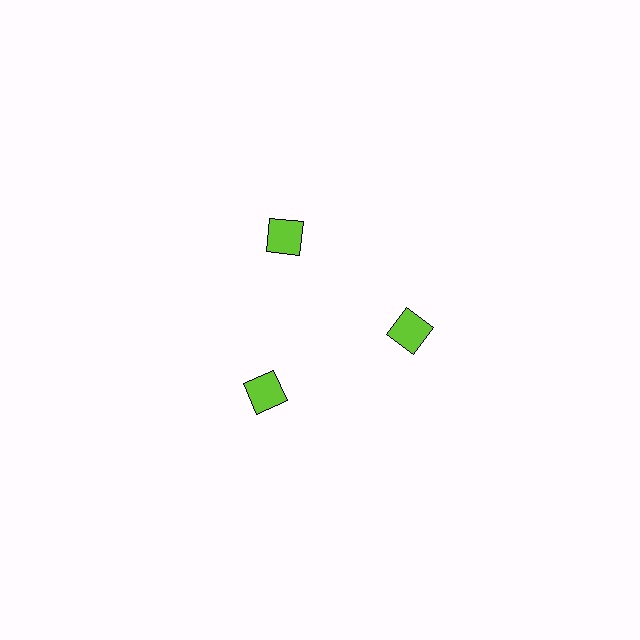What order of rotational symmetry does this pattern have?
This pattern has 3-fold rotational symmetry.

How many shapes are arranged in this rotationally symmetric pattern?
There are 3 shapes, arranged in 3 groups of 1.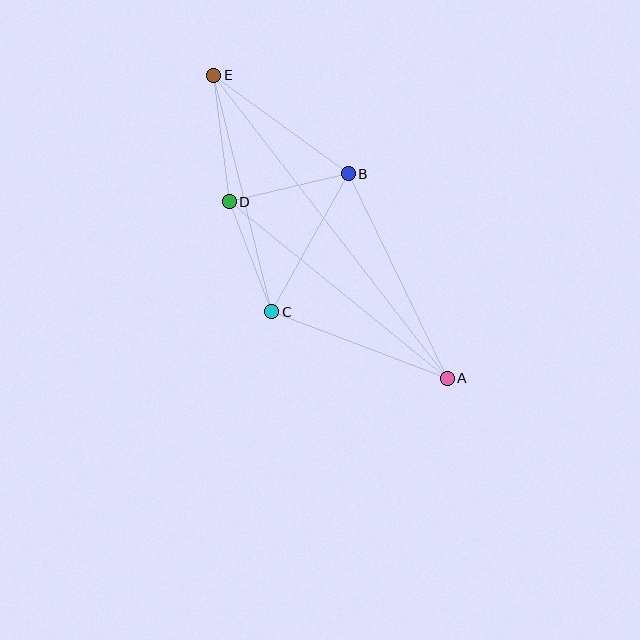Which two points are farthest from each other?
Points A and E are farthest from each other.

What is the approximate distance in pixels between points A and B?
The distance between A and B is approximately 227 pixels.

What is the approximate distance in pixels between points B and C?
The distance between B and C is approximately 158 pixels.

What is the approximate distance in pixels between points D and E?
The distance between D and E is approximately 128 pixels.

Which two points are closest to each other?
Points C and D are closest to each other.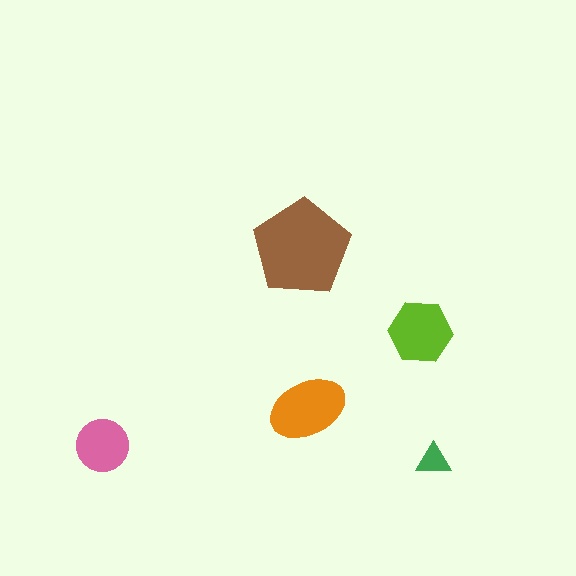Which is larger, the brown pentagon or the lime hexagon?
The brown pentagon.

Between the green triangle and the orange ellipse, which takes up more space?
The orange ellipse.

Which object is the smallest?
The green triangle.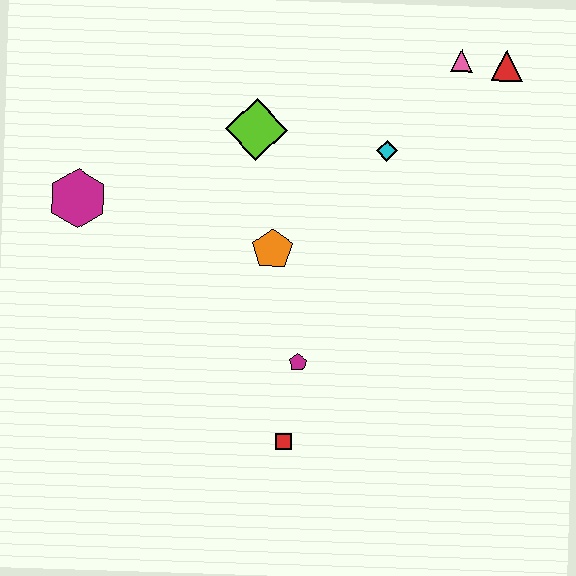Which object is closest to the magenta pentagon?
The red square is closest to the magenta pentagon.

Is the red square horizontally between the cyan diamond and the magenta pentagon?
No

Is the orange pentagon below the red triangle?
Yes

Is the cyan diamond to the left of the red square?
No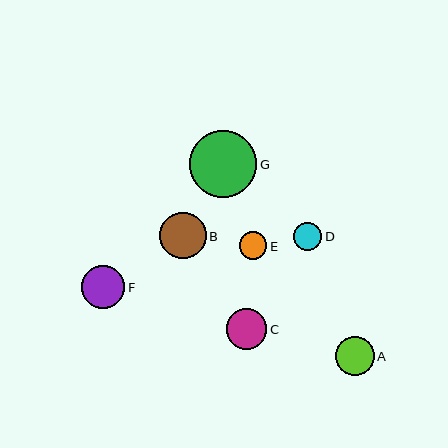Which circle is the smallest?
Circle E is the smallest with a size of approximately 28 pixels.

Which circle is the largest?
Circle G is the largest with a size of approximately 68 pixels.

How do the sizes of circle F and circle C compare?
Circle F and circle C are approximately the same size.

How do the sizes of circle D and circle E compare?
Circle D and circle E are approximately the same size.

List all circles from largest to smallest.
From largest to smallest: G, B, F, C, A, D, E.